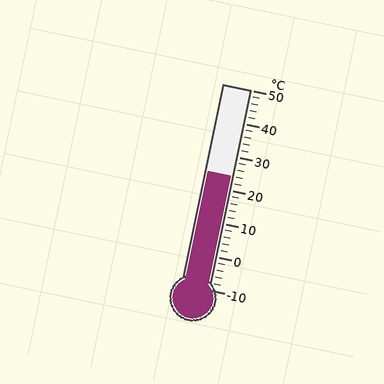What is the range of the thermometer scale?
The thermometer scale ranges from -10°C to 50°C.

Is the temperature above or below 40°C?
The temperature is below 40°C.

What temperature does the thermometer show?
The thermometer shows approximately 24°C.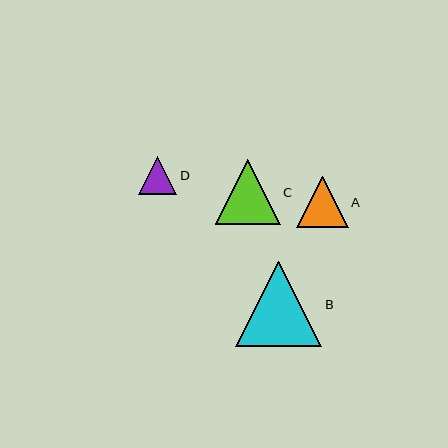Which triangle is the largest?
Triangle B is the largest with a size of approximately 86 pixels.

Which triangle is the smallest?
Triangle D is the smallest with a size of approximately 38 pixels.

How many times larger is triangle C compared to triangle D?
Triangle C is approximately 1.7 times the size of triangle D.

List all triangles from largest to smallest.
From largest to smallest: B, C, A, D.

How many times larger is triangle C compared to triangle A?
Triangle C is approximately 1.3 times the size of triangle A.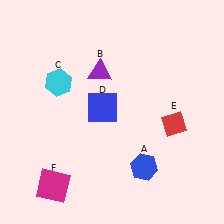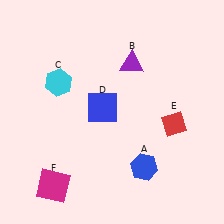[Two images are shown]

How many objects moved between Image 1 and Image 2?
1 object moved between the two images.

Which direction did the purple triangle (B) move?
The purple triangle (B) moved right.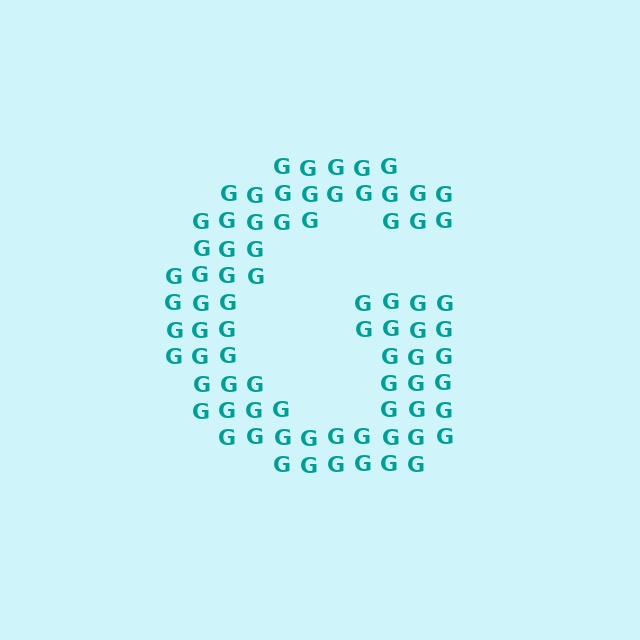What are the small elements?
The small elements are letter G's.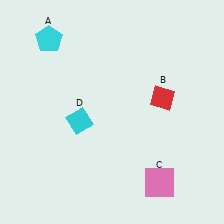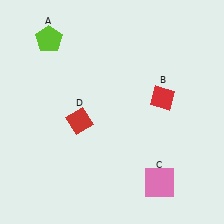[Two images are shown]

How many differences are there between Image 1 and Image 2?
There are 2 differences between the two images.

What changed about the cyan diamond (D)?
In Image 1, D is cyan. In Image 2, it changed to red.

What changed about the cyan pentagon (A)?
In Image 1, A is cyan. In Image 2, it changed to lime.